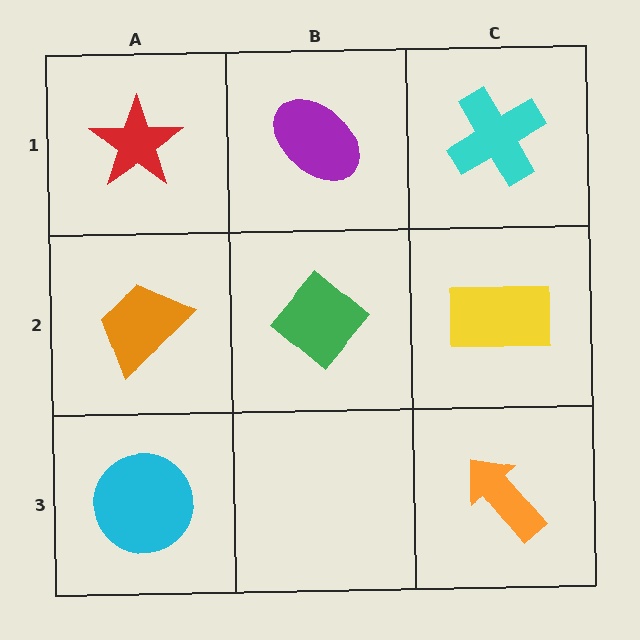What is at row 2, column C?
A yellow rectangle.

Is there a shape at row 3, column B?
No, that cell is empty.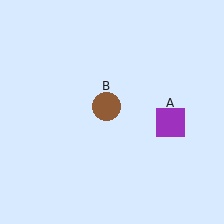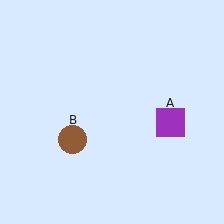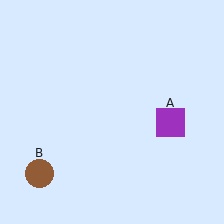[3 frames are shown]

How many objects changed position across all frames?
1 object changed position: brown circle (object B).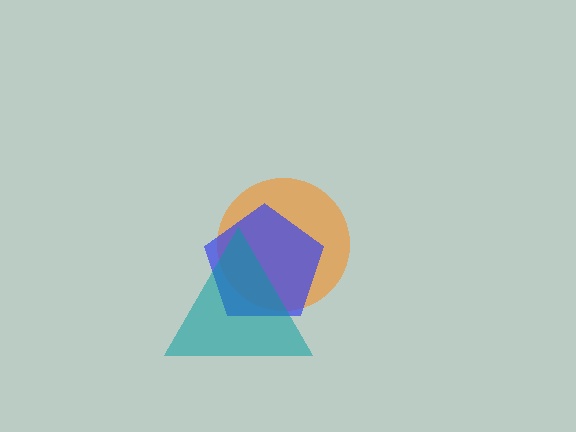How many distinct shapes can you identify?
There are 3 distinct shapes: an orange circle, a blue pentagon, a teal triangle.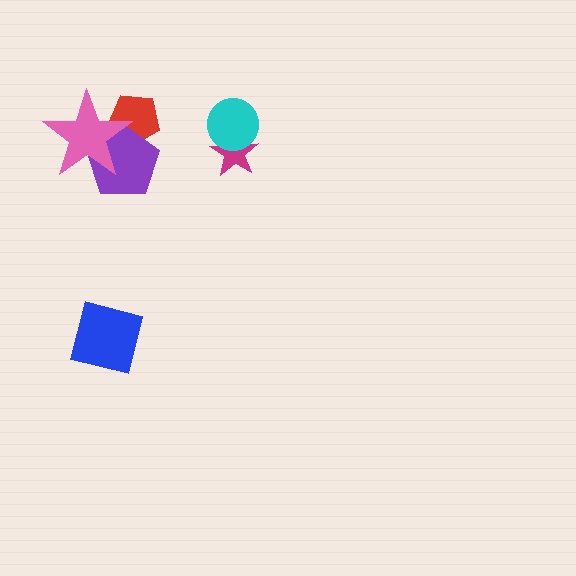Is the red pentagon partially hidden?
Yes, it is partially covered by another shape.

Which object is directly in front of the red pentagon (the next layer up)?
The purple pentagon is directly in front of the red pentagon.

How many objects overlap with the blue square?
0 objects overlap with the blue square.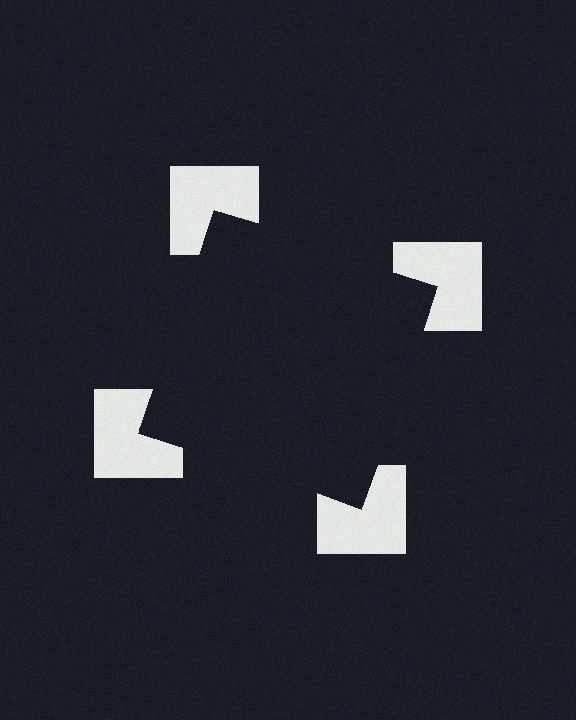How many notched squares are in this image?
There are 4 — one at each vertex of the illusory square.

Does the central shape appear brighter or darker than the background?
It typically appears slightly darker than the background, even though no actual brightness change is drawn.